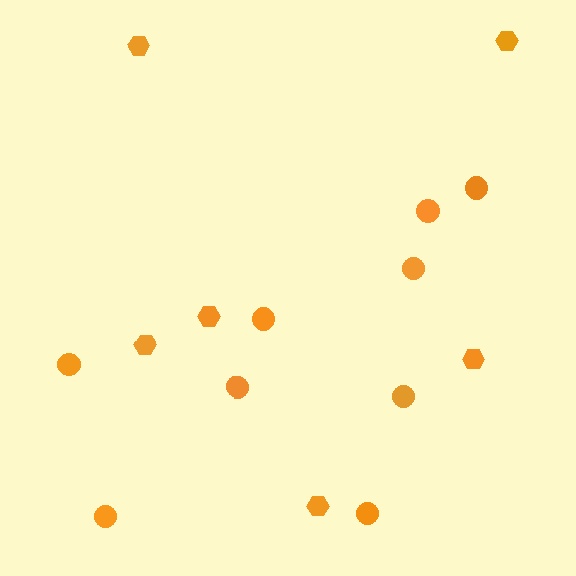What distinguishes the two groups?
There are 2 groups: one group of circles (9) and one group of hexagons (6).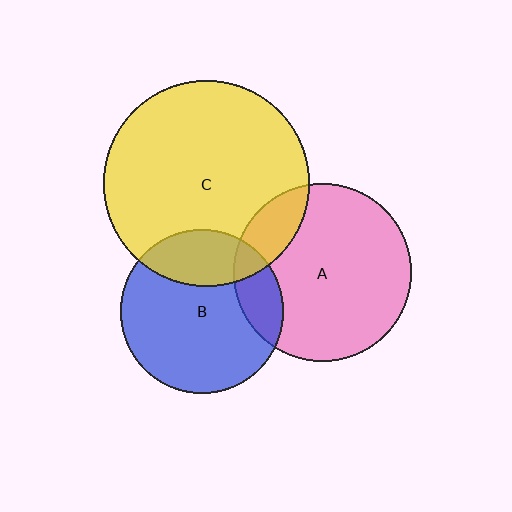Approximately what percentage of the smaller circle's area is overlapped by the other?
Approximately 15%.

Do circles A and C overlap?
Yes.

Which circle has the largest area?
Circle C (yellow).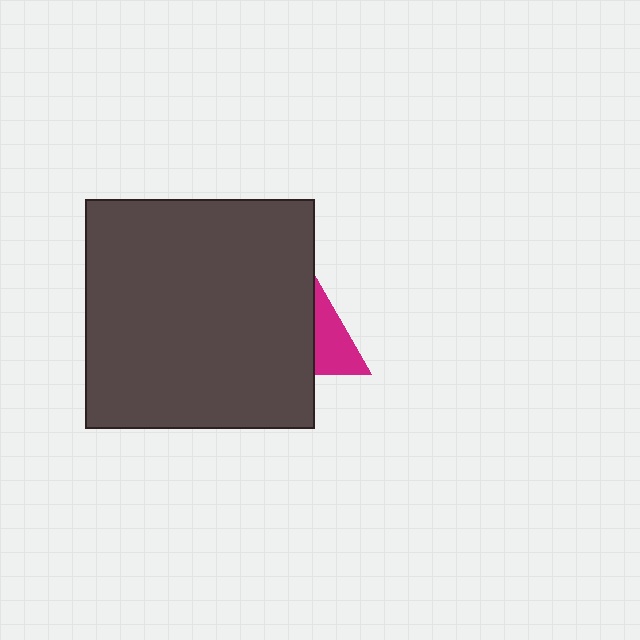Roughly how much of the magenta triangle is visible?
A small part of it is visible (roughly 35%).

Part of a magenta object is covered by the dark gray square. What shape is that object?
It is a triangle.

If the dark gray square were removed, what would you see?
You would see the complete magenta triangle.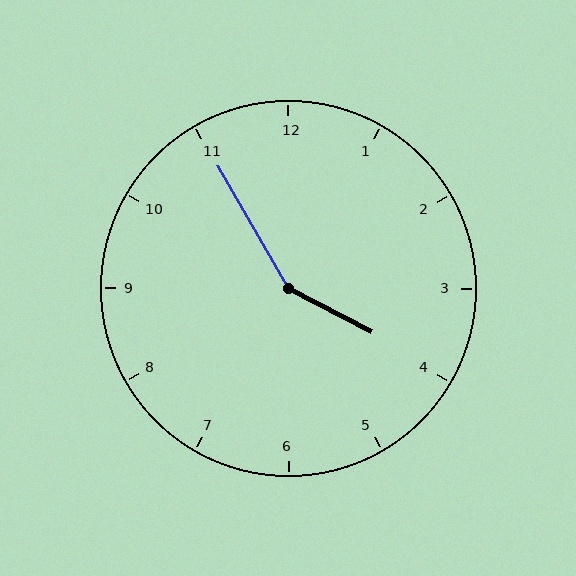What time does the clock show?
3:55.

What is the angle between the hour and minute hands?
Approximately 148 degrees.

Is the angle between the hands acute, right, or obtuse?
It is obtuse.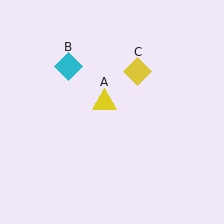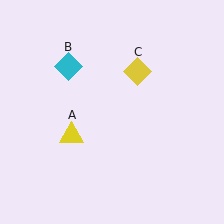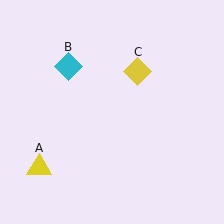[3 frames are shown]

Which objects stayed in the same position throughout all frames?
Cyan diamond (object B) and yellow diamond (object C) remained stationary.